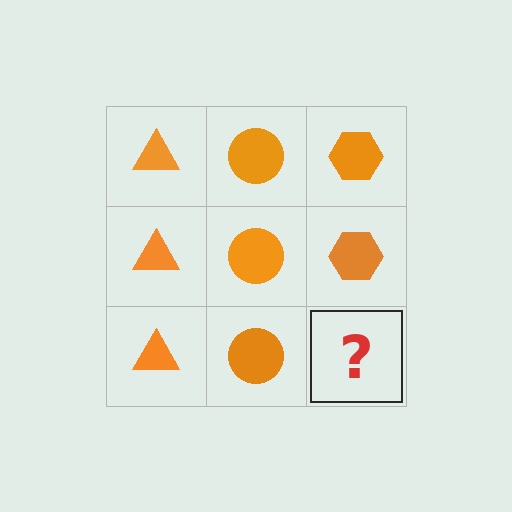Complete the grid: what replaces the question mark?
The question mark should be replaced with an orange hexagon.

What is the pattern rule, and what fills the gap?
The rule is that each column has a consistent shape. The gap should be filled with an orange hexagon.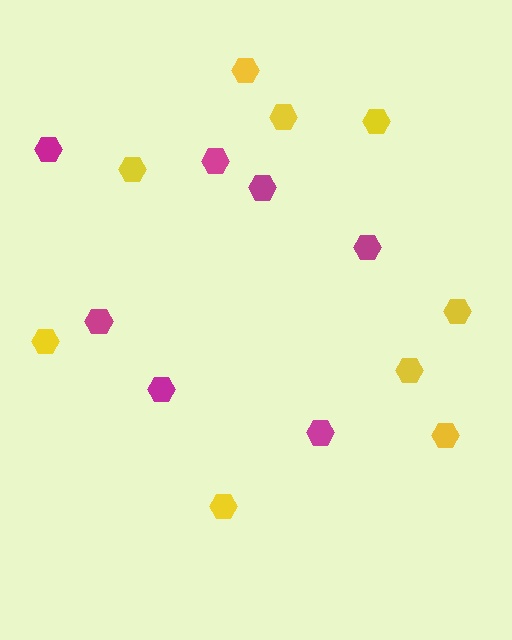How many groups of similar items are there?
There are 2 groups: one group of magenta hexagons (7) and one group of yellow hexagons (9).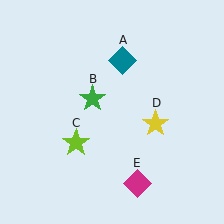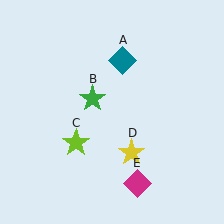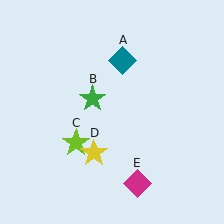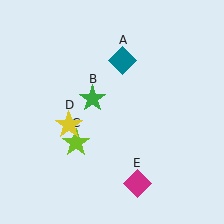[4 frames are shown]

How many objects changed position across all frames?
1 object changed position: yellow star (object D).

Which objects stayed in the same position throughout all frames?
Teal diamond (object A) and green star (object B) and lime star (object C) and magenta diamond (object E) remained stationary.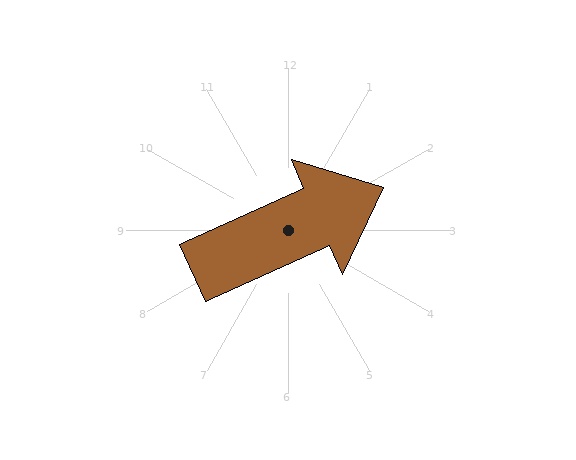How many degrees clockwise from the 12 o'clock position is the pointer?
Approximately 66 degrees.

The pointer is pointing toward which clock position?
Roughly 2 o'clock.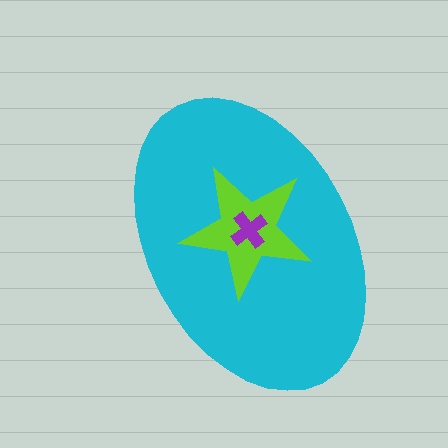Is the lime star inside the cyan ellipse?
Yes.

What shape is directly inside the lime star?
The purple cross.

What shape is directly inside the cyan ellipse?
The lime star.